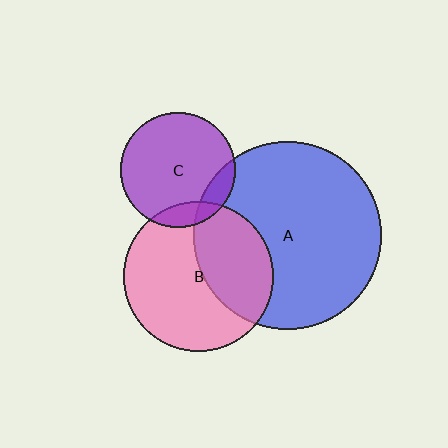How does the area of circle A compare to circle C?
Approximately 2.7 times.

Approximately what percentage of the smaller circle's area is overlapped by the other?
Approximately 10%.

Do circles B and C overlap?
Yes.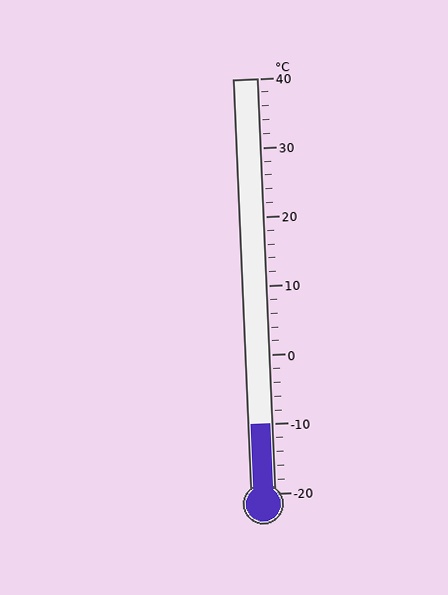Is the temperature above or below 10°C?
The temperature is below 10°C.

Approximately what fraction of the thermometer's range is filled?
The thermometer is filled to approximately 15% of its range.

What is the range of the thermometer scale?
The thermometer scale ranges from -20°C to 40°C.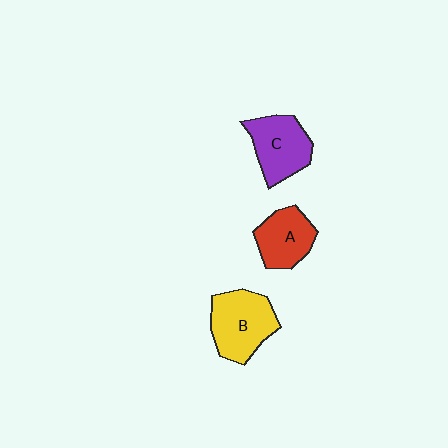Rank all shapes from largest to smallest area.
From largest to smallest: B (yellow), C (purple), A (red).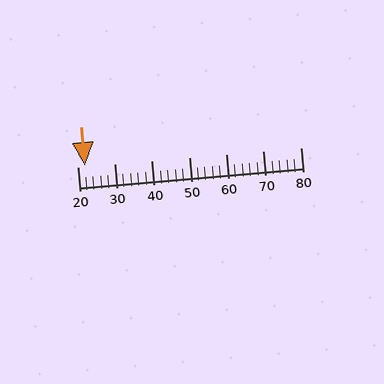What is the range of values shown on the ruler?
The ruler shows values from 20 to 80.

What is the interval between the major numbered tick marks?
The major tick marks are spaced 10 units apart.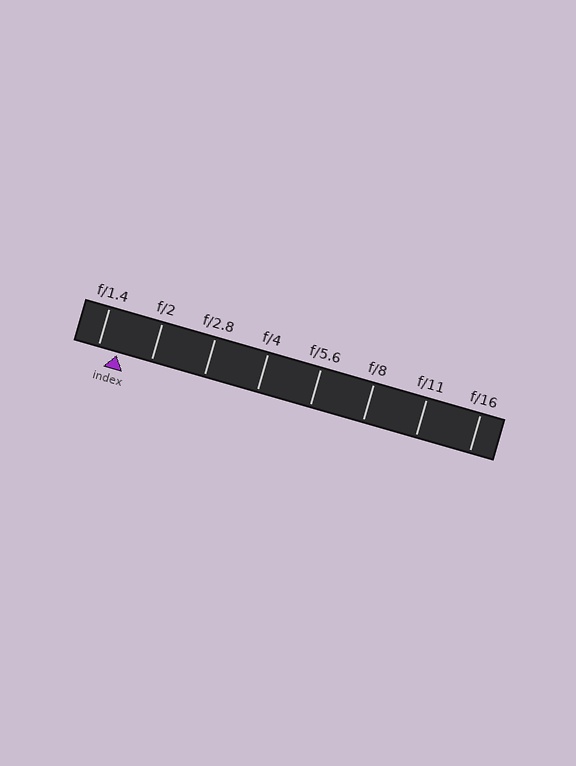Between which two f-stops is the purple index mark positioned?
The index mark is between f/1.4 and f/2.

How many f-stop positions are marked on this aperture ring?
There are 8 f-stop positions marked.